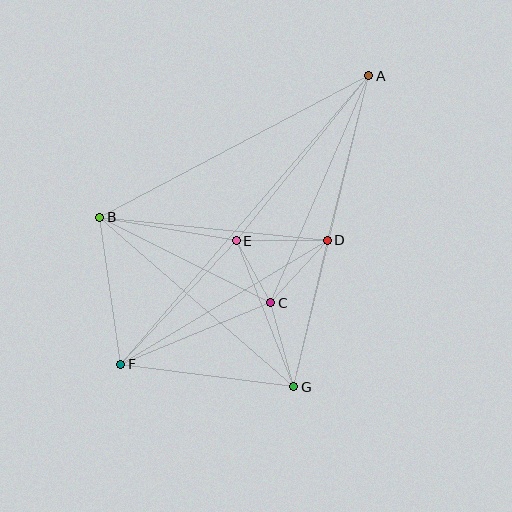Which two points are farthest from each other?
Points A and F are farthest from each other.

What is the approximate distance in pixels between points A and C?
The distance between A and C is approximately 247 pixels.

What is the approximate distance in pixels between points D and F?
The distance between D and F is approximately 241 pixels.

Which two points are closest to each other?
Points C and E are closest to each other.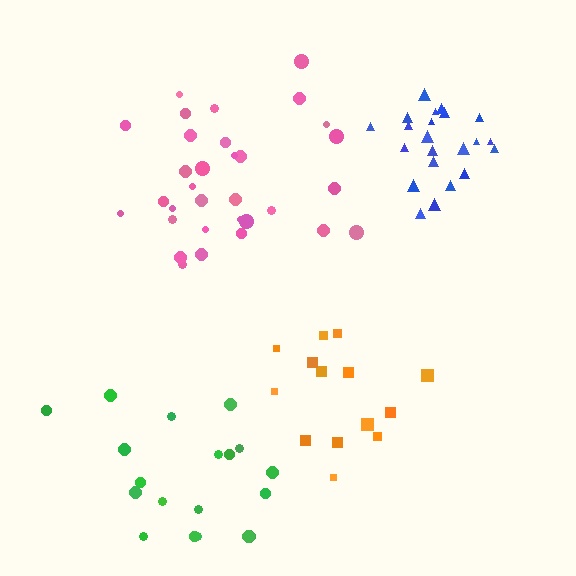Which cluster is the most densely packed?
Blue.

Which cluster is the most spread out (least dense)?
Orange.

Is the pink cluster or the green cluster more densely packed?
Pink.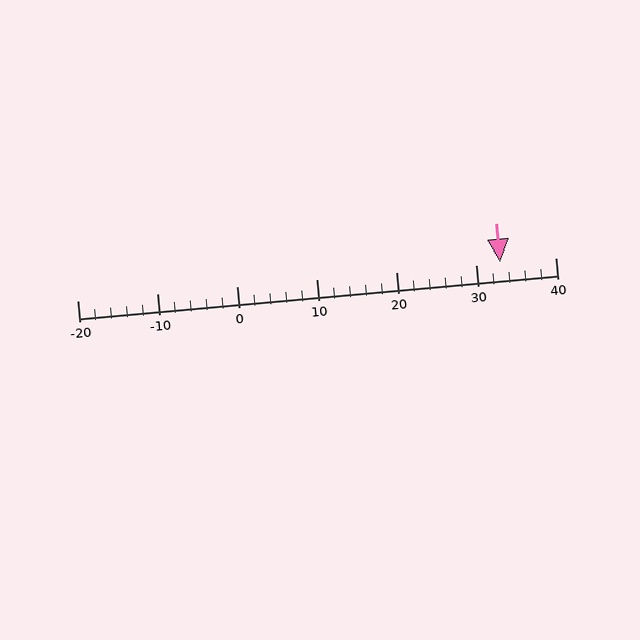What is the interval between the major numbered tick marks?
The major tick marks are spaced 10 units apart.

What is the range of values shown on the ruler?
The ruler shows values from -20 to 40.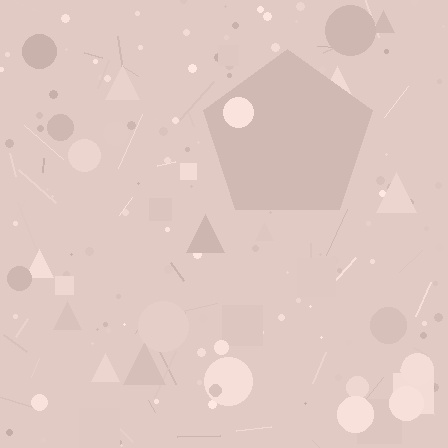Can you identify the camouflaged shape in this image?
The camouflaged shape is a pentagon.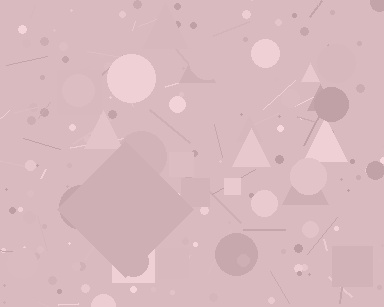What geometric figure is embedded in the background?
A diamond is embedded in the background.